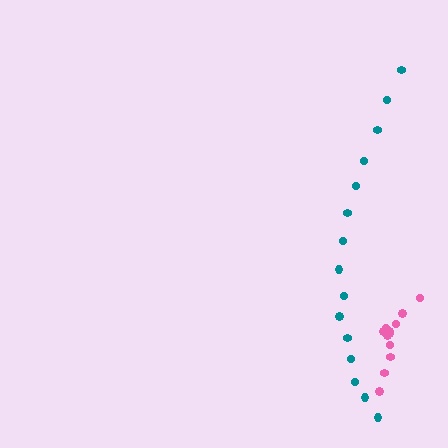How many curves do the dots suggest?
There are 2 distinct paths.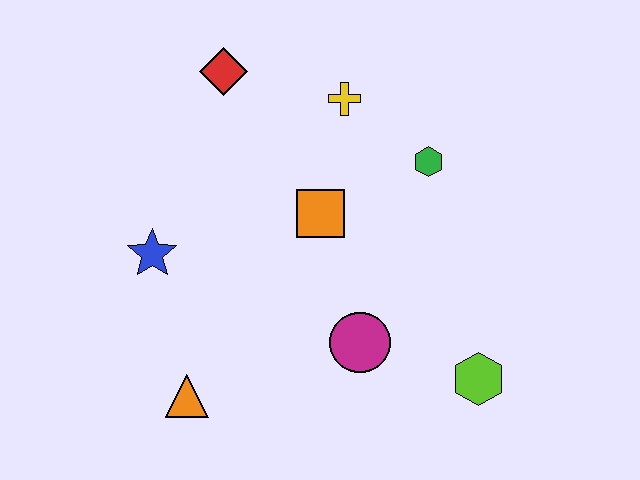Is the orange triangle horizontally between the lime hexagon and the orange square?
No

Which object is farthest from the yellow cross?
The orange triangle is farthest from the yellow cross.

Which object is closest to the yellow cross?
The green hexagon is closest to the yellow cross.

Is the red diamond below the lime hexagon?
No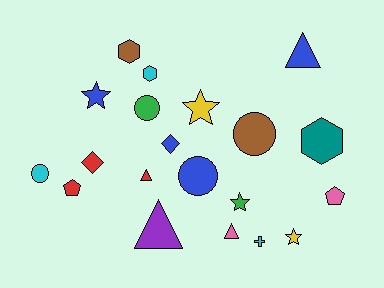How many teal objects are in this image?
There is 1 teal object.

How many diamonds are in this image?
There are 2 diamonds.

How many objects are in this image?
There are 20 objects.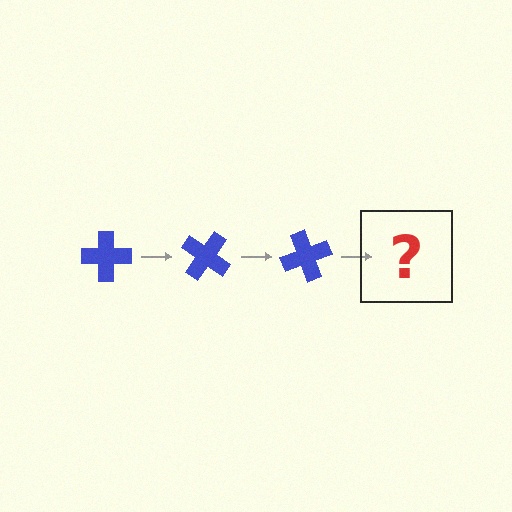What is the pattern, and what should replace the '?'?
The pattern is that the cross rotates 35 degrees each step. The '?' should be a blue cross rotated 105 degrees.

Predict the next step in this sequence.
The next step is a blue cross rotated 105 degrees.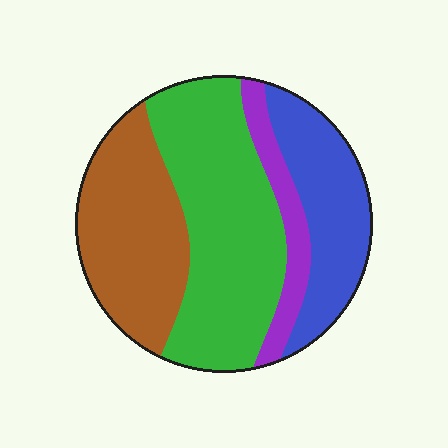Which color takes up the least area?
Purple, at roughly 10%.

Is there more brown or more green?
Green.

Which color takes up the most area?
Green, at roughly 40%.